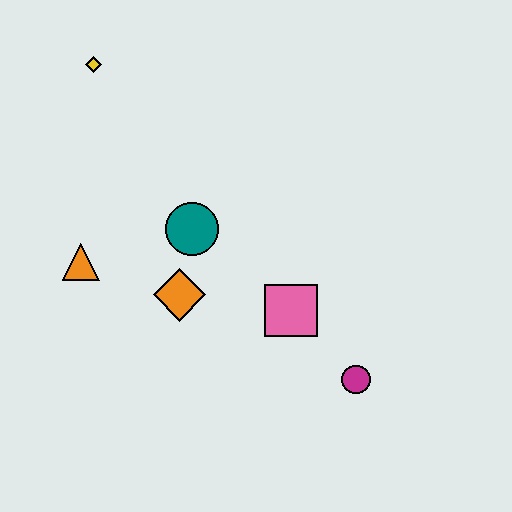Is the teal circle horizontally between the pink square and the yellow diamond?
Yes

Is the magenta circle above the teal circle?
No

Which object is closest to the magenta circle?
The pink square is closest to the magenta circle.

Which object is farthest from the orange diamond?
The yellow diamond is farthest from the orange diamond.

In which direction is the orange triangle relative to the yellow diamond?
The orange triangle is below the yellow diamond.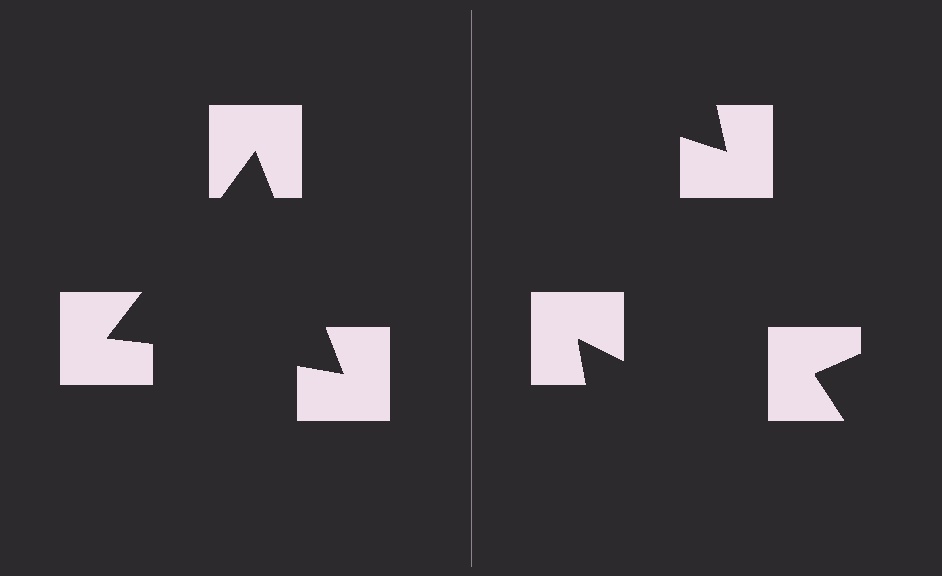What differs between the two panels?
The notched squares are positioned identically on both sides; only the wedge orientations differ. On the left they align to a triangle; on the right they are misaligned.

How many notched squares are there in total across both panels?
6 — 3 on each side.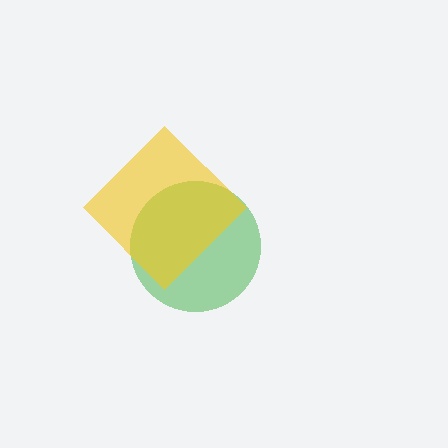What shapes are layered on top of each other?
The layered shapes are: a green circle, a yellow diamond.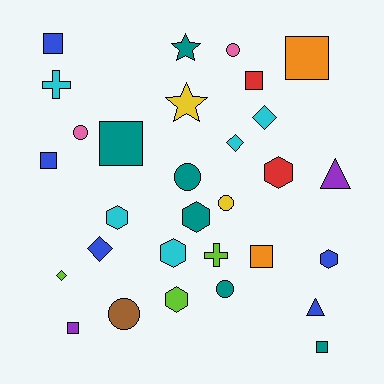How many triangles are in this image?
There are 2 triangles.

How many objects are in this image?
There are 30 objects.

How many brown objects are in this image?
There is 1 brown object.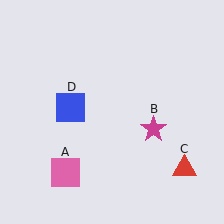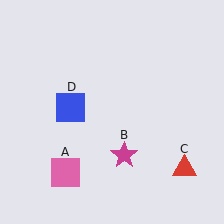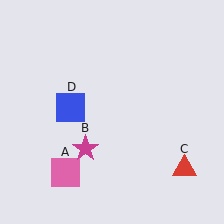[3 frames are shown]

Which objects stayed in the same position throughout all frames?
Pink square (object A) and red triangle (object C) and blue square (object D) remained stationary.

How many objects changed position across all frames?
1 object changed position: magenta star (object B).